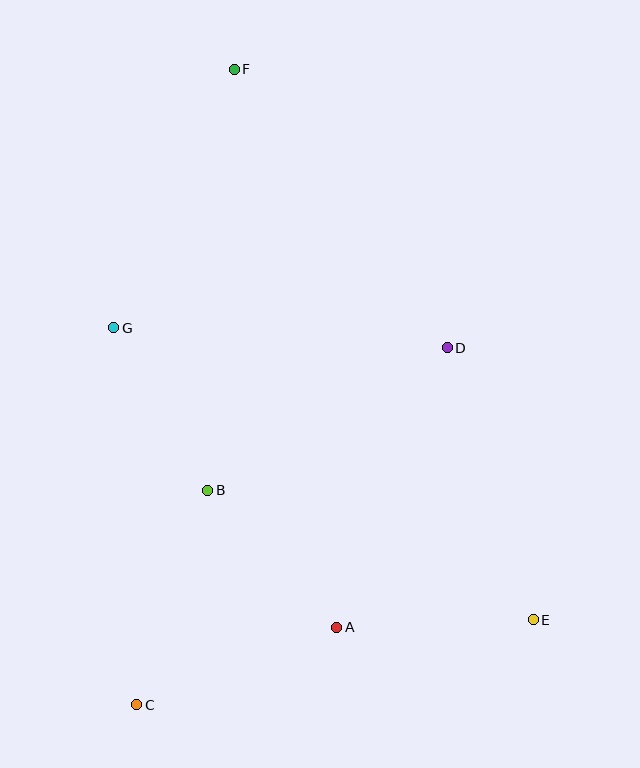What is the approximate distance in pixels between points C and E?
The distance between C and E is approximately 406 pixels.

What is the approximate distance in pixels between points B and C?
The distance between B and C is approximately 226 pixels.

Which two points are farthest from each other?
Points C and F are farthest from each other.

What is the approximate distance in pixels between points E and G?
The distance between E and G is approximately 511 pixels.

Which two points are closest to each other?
Points A and B are closest to each other.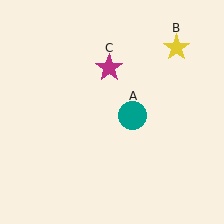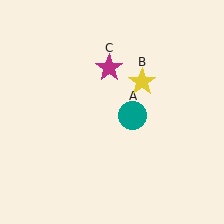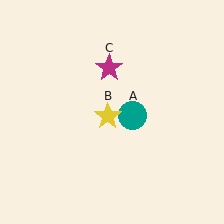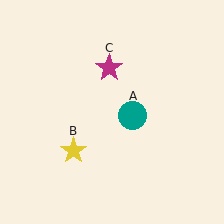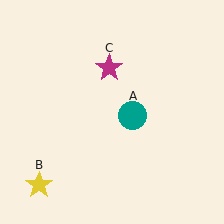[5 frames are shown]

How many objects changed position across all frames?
1 object changed position: yellow star (object B).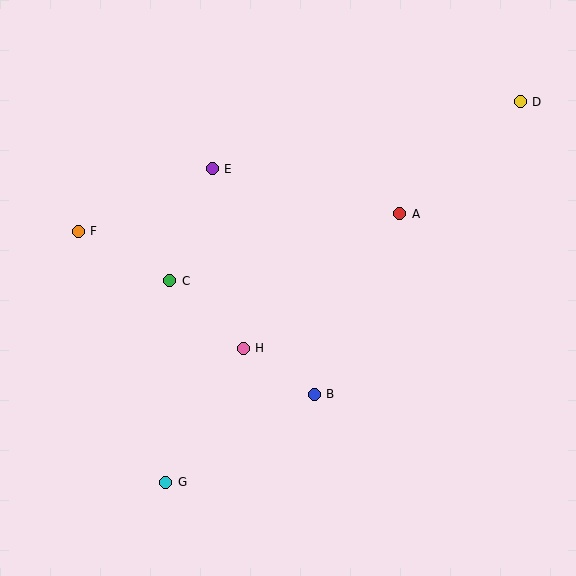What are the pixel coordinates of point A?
Point A is at (400, 214).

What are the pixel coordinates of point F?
Point F is at (78, 231).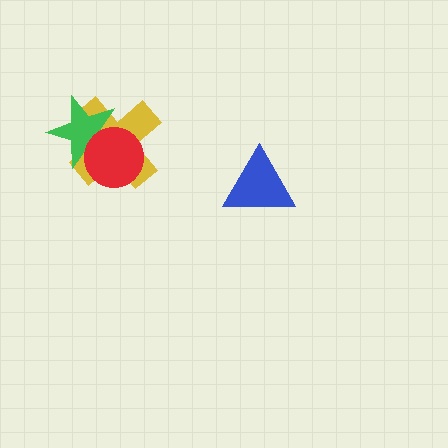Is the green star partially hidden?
Yes, it is partially covered by another shape.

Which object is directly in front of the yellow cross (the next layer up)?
The green star is directly in front of the yellow cross.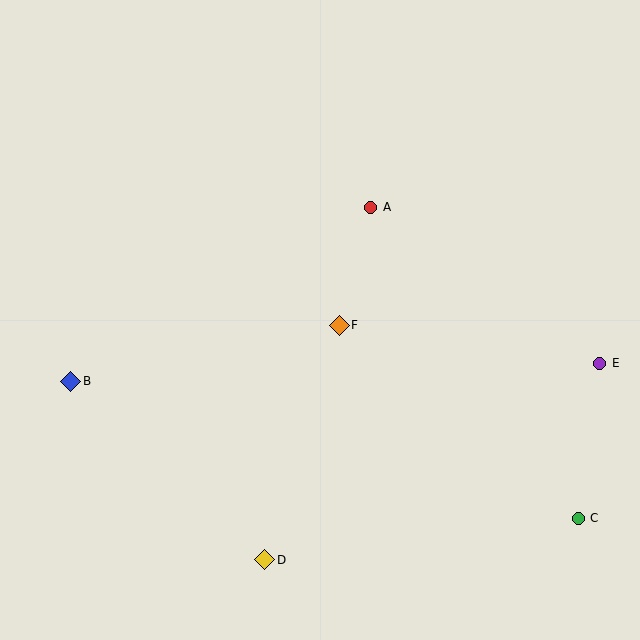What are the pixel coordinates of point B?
Point B is at (71, 381).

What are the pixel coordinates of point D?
Point D is at (265, 560).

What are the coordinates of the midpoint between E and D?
The midpoint between E and D is at (432, 461).